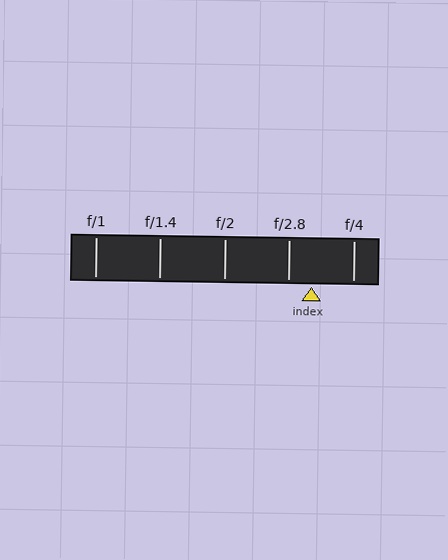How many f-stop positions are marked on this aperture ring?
There are 5 f-stop positions marked.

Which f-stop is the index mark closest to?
The index mark is closest to f/2.8.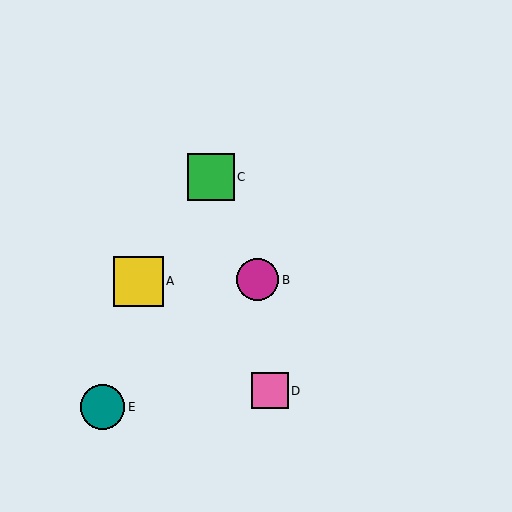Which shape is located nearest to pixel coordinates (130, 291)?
The yellow square (labeled A) at (138, 281) is nearest to that location.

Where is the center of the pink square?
The center of the pink square is at (270, 391).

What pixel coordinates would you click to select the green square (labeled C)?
Click at (211, 177) to select the green square C.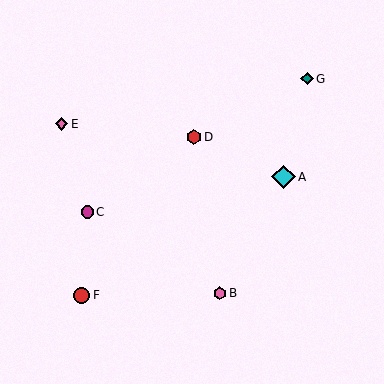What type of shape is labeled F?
Shape F is a red circle.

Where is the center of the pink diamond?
The center of the pink diamond is at (61, 124).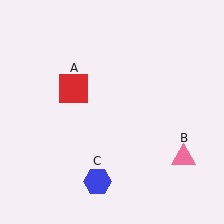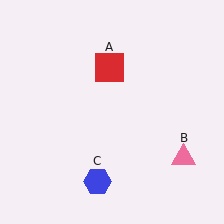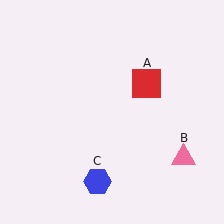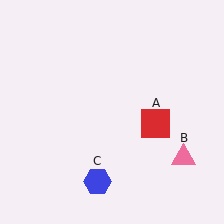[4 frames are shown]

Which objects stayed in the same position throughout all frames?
Pink triangle (object B) and blue hexagon (object C) remained stationary.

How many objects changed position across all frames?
1 object changed position: red square (object A).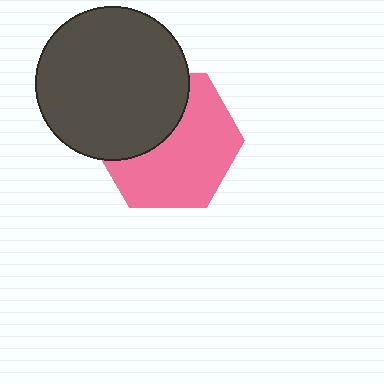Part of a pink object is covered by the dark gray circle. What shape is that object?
It is a hexagon.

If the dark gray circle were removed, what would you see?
You would see the complete pink hexagon.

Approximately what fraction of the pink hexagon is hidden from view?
Roughly 39% of the pink hexagon is hidden behind the dark gray circle.